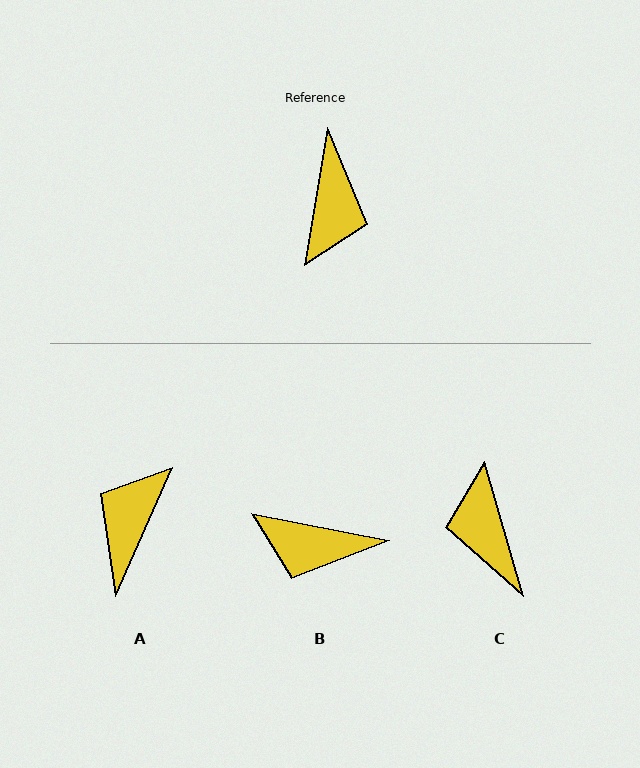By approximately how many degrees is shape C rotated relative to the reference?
Approximately 154 degrees clockwise.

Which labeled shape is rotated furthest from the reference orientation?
A, about 166 degrees away.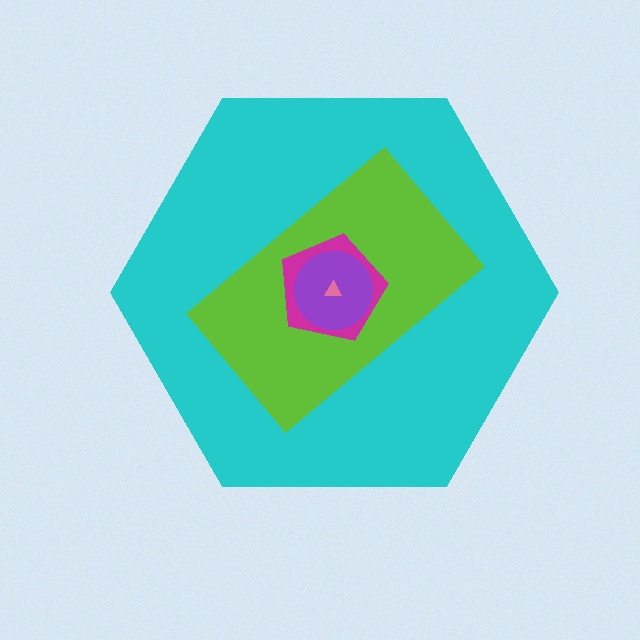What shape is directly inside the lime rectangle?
The magenta pentagon.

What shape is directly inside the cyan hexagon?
The lime rectangle.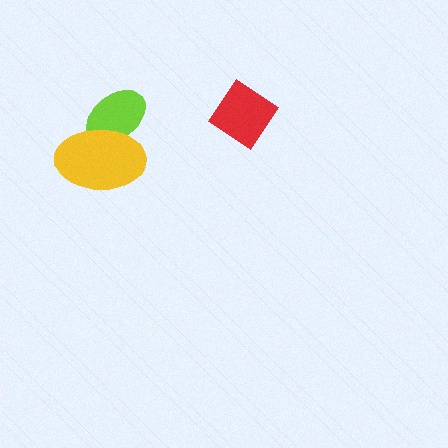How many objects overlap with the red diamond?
0 objects overlap with the red diamond.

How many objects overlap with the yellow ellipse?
1 object overlaps with the yellow ellipse.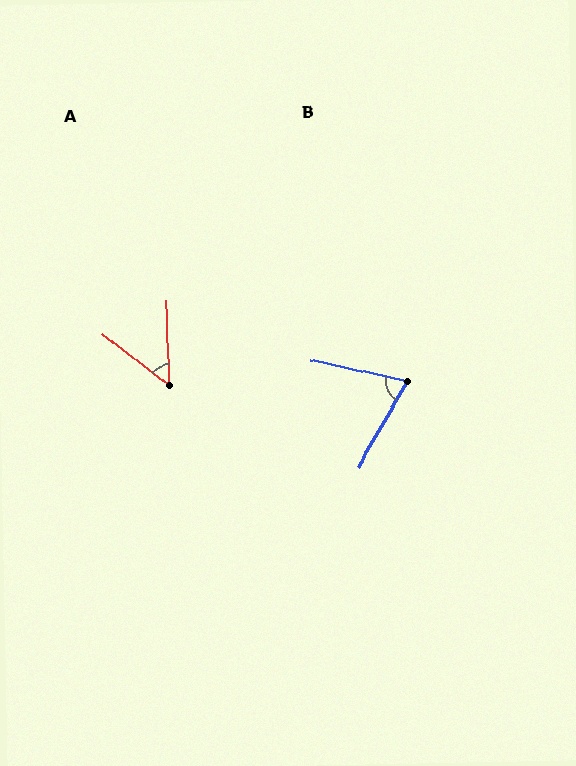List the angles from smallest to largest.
A (50°), B (73°).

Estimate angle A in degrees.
Approximately 50 degrees.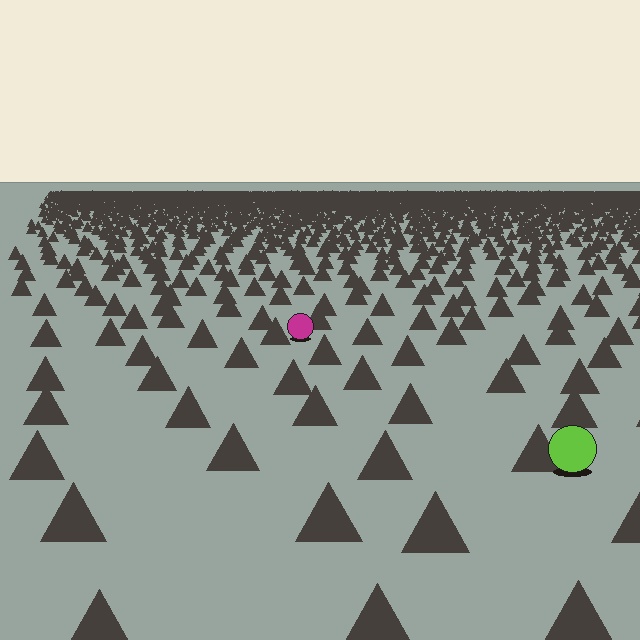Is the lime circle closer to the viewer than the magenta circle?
Yes. The lime circle is closer — you can tell from the texture gradient: the ground texture is coarser near it.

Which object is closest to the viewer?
The lime circle is closest. The texture marks near it are larger and more spread out.